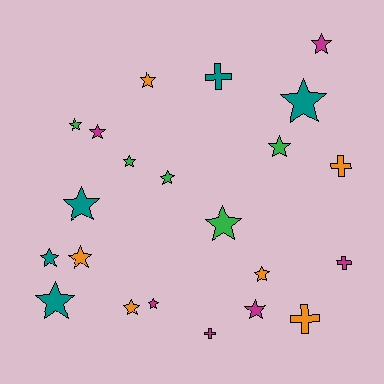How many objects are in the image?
There are 22 objects.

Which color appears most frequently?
Magenta, with 6 objects.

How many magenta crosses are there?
There are 2 magenta crosses.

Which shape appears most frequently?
Star, with 17 objects.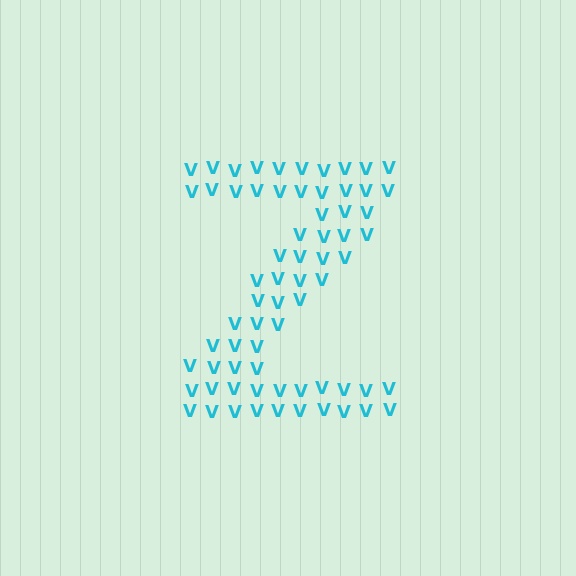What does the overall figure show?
The overall figure shows the letter Z.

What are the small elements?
The small elements are letter V's.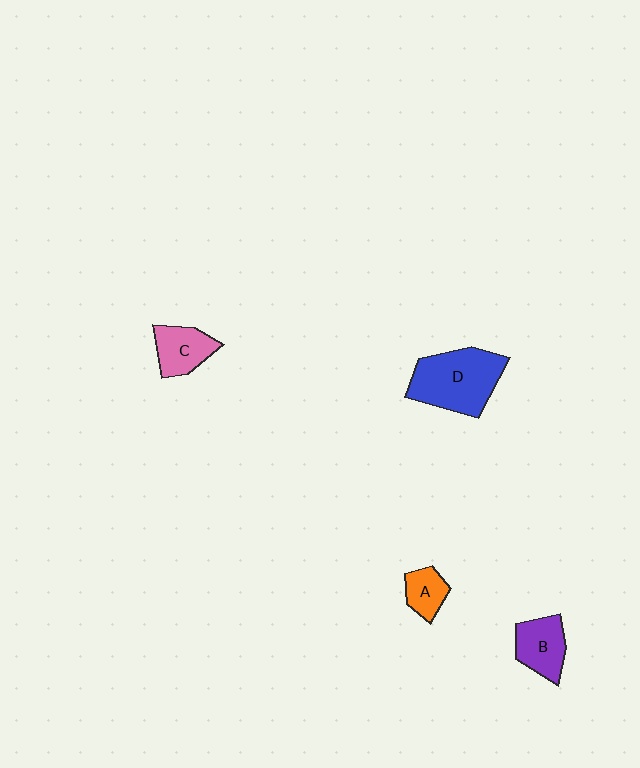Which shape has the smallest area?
Shape A (orange).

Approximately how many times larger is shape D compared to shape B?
Approximately 1.9 times.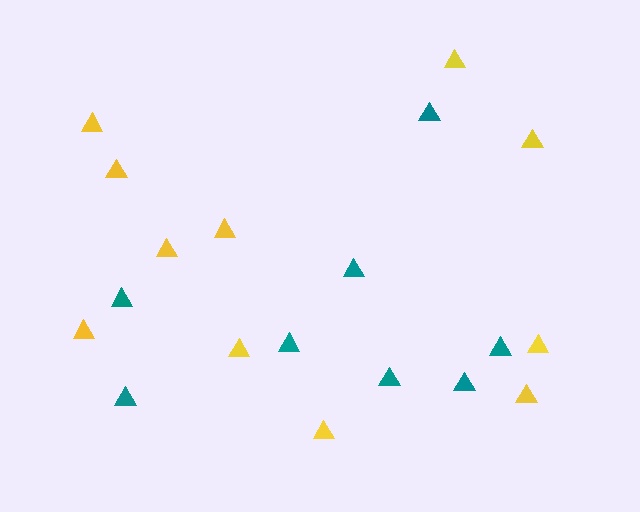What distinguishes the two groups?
There are 2 groups: one group of yellow triangles (11) and one group of teal triangles (8).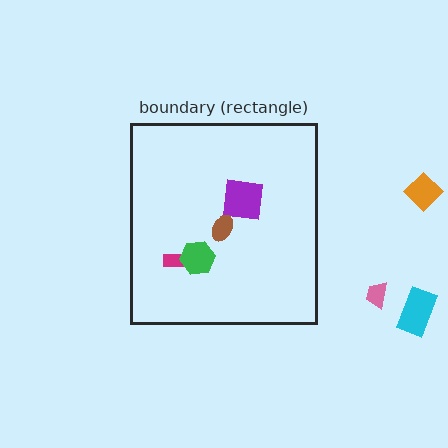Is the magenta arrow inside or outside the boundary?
Inside.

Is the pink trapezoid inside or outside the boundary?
Outside.